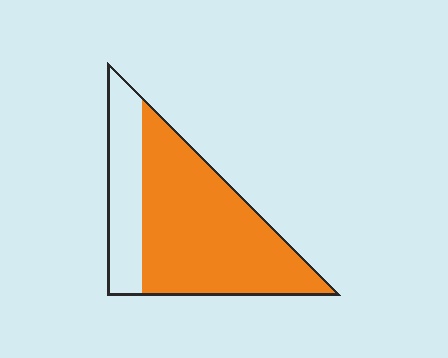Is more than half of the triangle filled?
Yes.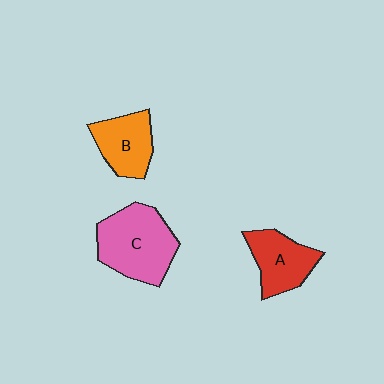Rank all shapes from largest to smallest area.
From largest to smallest: C (pink), A (red), B (orange).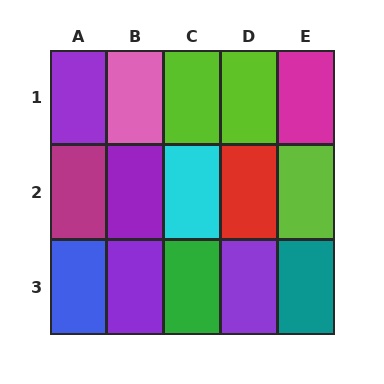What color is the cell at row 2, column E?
Lime.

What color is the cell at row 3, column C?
Green.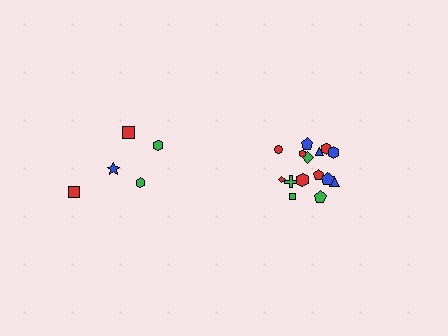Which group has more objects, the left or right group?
The right group.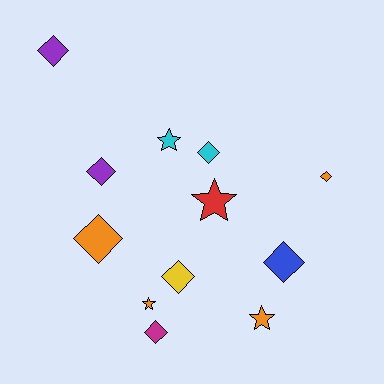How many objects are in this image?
There are 12 objects.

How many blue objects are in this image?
There is 1 blue object.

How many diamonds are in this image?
There are 8 diamonds.